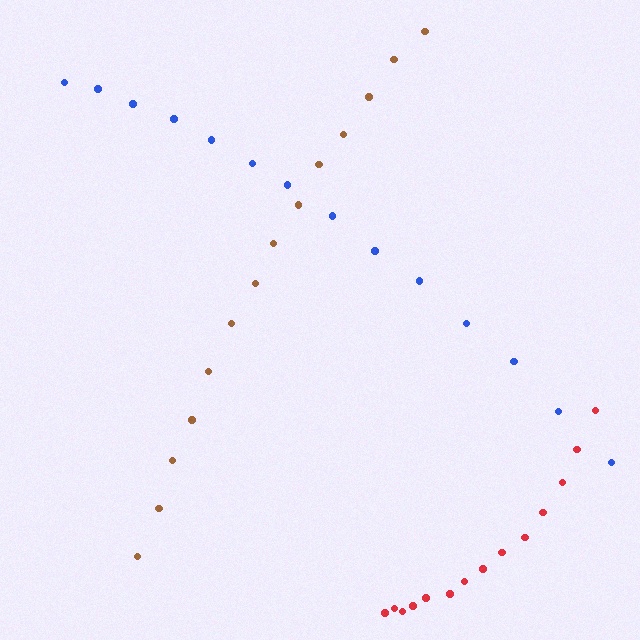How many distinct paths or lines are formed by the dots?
There are 3 distinct paths.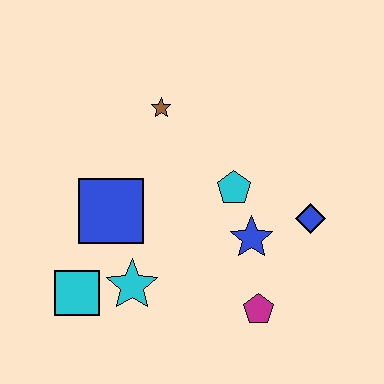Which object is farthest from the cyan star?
The blue diamond is farthest from the cyan star.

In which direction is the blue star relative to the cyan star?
The blue star is to the right of the cyan star.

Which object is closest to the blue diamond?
The blue star is closest to the blue diamond.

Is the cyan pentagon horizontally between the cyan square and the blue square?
No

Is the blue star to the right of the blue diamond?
No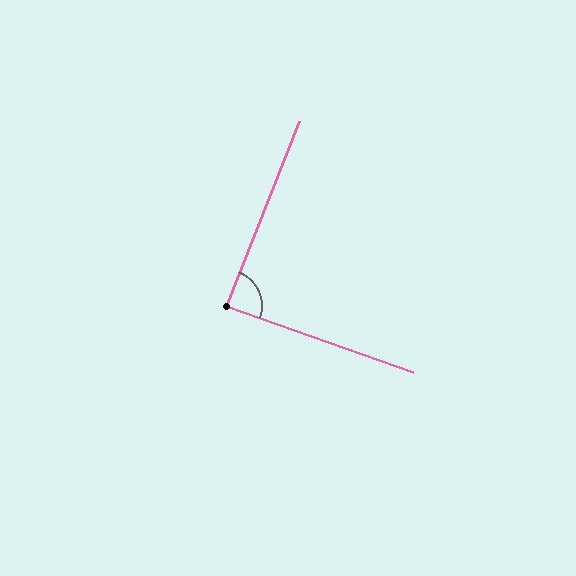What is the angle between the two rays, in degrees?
Approximately 88 degrees.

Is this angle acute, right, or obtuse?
It is approximately a right angle.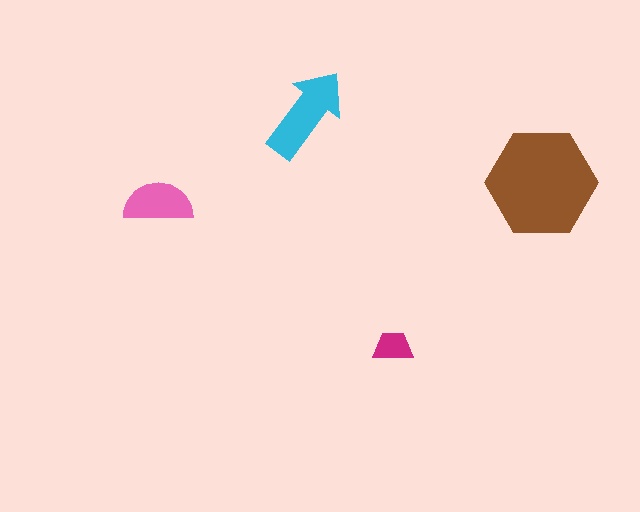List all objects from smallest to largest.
The magenta trapezoid, the pink semicircle, the cyan arrow, the brown hexagon.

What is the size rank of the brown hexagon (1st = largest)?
1st.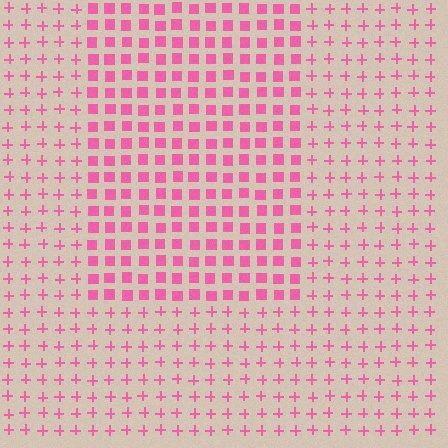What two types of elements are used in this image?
The image uses squares inside the rectangle region and plus signs outside it.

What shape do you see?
I see a rectangle.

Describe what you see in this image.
The image is filled with small pink elements arranged in a uniform grid. A rectangle-shaped region contains squares, while the surrounding area contains plus signs. The boundary is defined purely by the change in element shape.